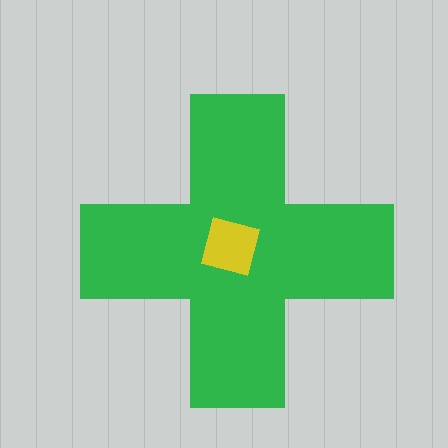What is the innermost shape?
The yellow square.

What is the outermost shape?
The green cross.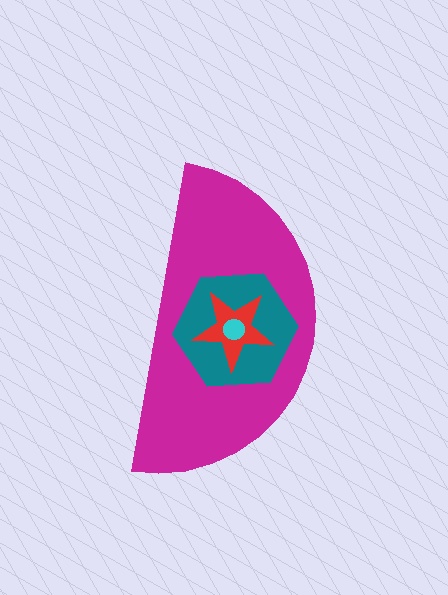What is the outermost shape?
The magenta semicircle.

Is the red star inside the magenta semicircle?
Yes.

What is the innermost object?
The cyan circle.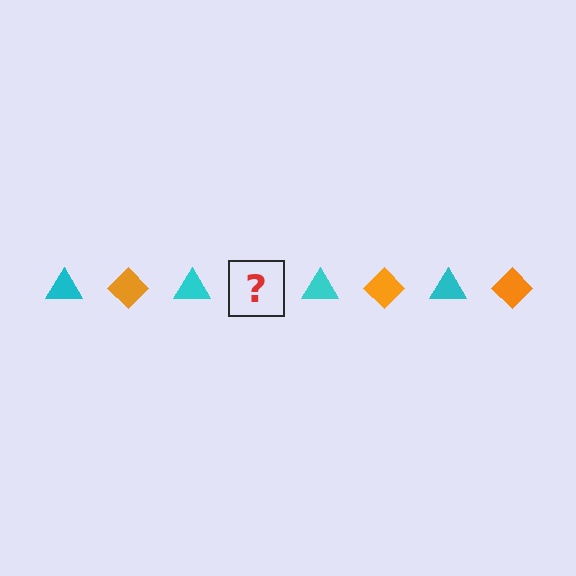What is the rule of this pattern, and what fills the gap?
The rule is that the pattern alternates between cyan triangle and orange diamond. The gap should be filled with an orange diamond.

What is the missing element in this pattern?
The missing element is an orange diamond.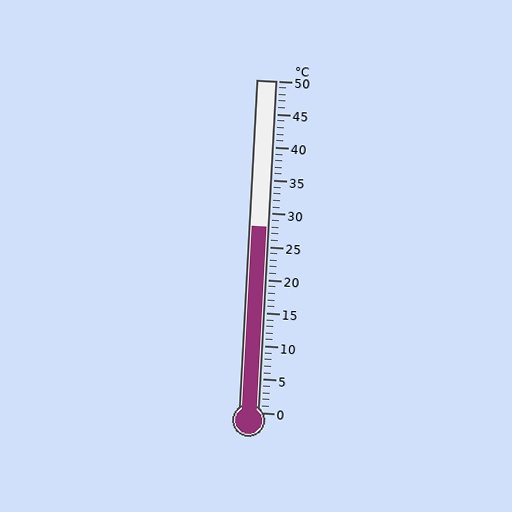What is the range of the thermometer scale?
The thermometer scale ranges from 0°C to 50°C.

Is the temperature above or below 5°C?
The temperature is above 5°C.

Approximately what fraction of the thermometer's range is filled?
The thermometer is filled to approximately 55% of its range.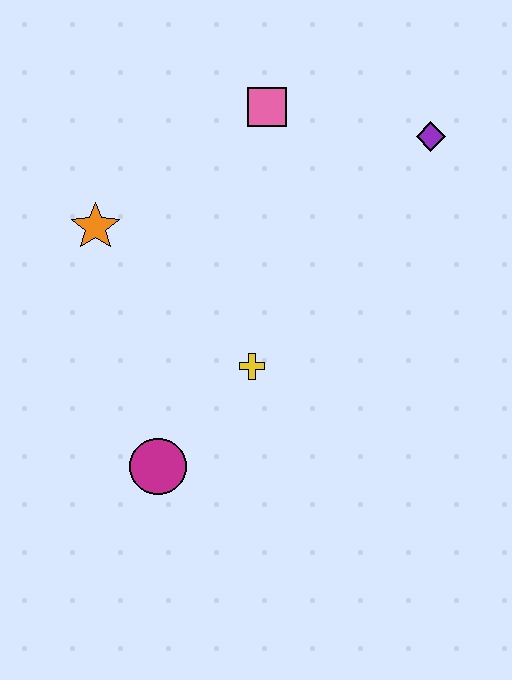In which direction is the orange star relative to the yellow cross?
The orange star is to the left of the yellow cross.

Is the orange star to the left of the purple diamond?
Yes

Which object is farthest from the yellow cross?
The purple diamond is farthest from the yellow cross.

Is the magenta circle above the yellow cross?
No